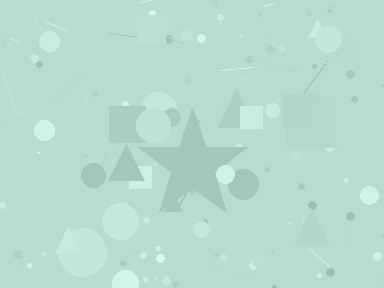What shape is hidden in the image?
A star is hidden in the image.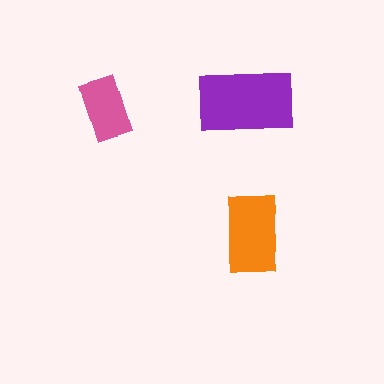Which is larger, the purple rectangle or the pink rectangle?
The purple one.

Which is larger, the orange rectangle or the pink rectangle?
The orange one.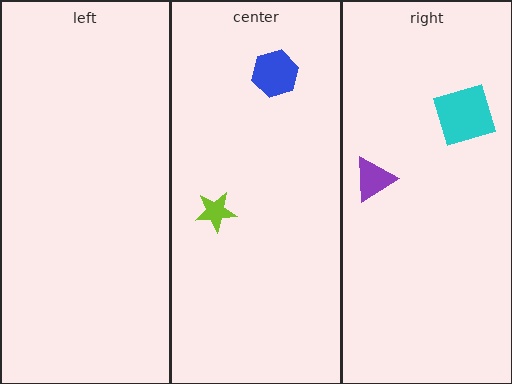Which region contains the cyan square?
The right region.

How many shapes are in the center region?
2.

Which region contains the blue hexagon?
The center region.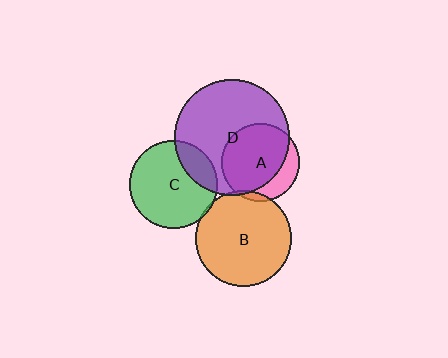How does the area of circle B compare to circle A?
Approximately 1.5 times.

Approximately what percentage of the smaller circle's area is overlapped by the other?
Approximately 5%.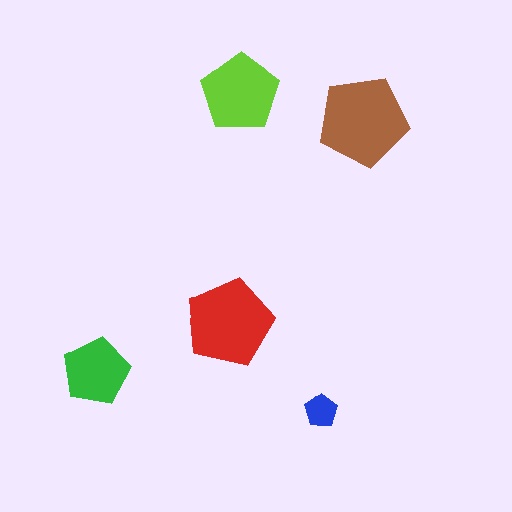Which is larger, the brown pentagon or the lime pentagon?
The brown one.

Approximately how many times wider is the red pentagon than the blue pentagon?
About 2.5 times wider.